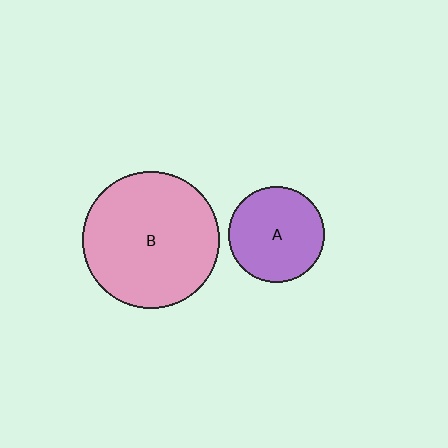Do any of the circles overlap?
No, none of the circles overlap.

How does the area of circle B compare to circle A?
Approximately 2.1 times.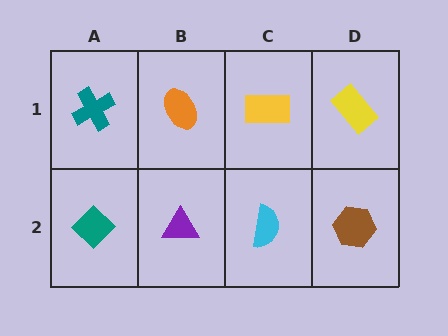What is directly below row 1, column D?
A brown hexagon.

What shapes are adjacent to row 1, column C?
A cyan semicircle (row 2, column C), an orange ellipse (row 1, column B), a yellow rectangle (row 1, column D).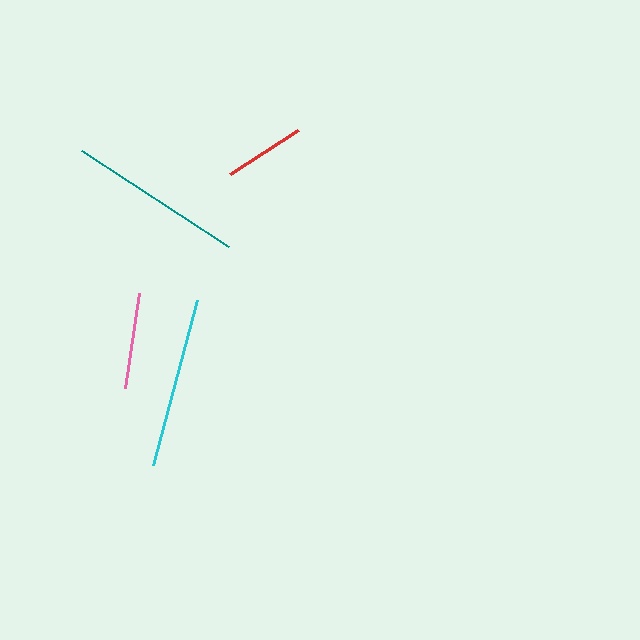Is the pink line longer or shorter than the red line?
The pink line is longer than the red line.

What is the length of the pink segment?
The pink segment is approximately 96 pixels long.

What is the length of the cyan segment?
The cyan segment is approximately 171 pixels long.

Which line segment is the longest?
The teal line is the longest at approximately 176 pixels.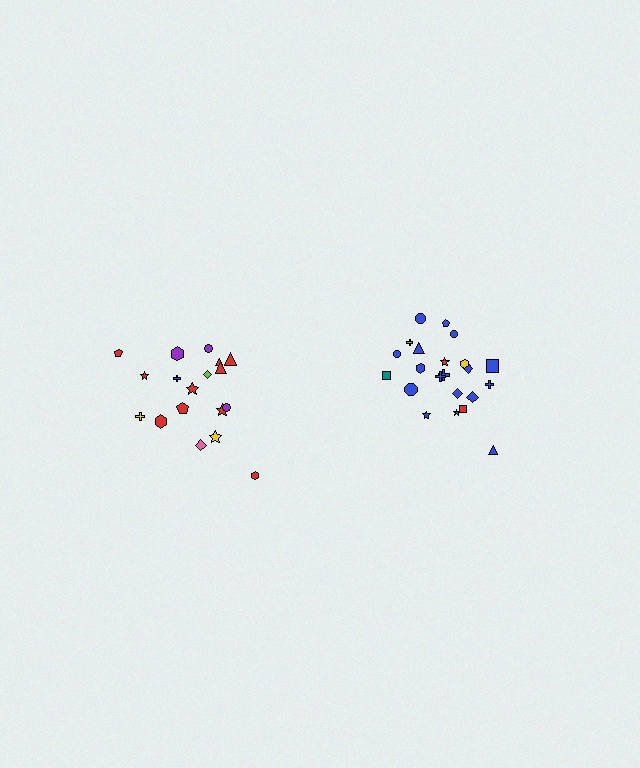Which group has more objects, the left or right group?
The right group.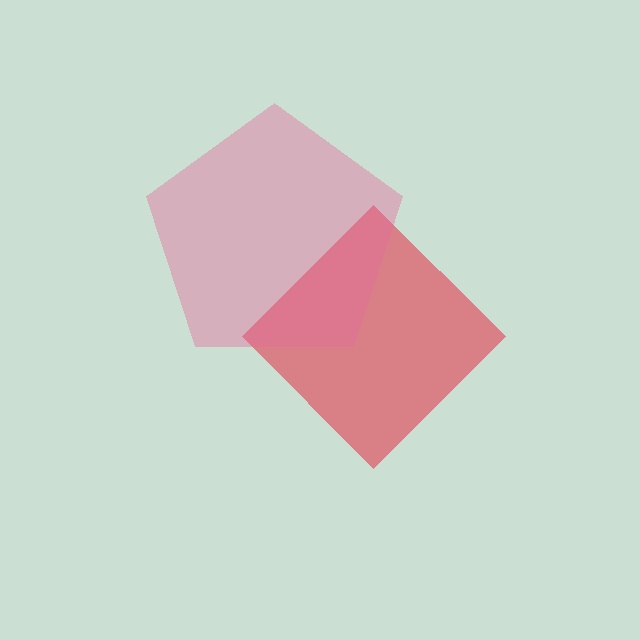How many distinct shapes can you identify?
There are 2 distinct shapes: a red diamond, a pink pentagon.